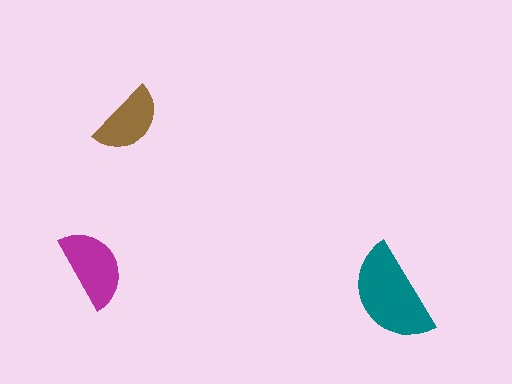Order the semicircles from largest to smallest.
the teal one, the magenta one, the brown one.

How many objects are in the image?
There are 3 objects in the image.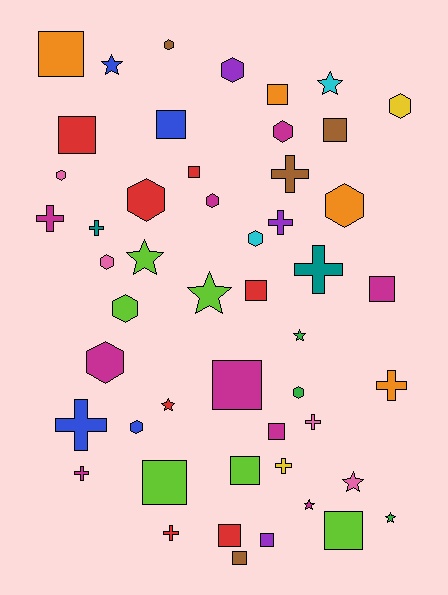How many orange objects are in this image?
There are 4 orange objects.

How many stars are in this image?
There are 9 stars.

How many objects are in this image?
There are 50 objects.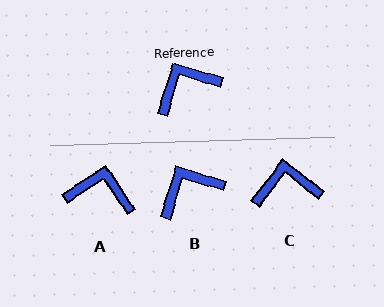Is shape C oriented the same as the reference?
No, it is off by about 21 degrees.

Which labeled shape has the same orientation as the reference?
B.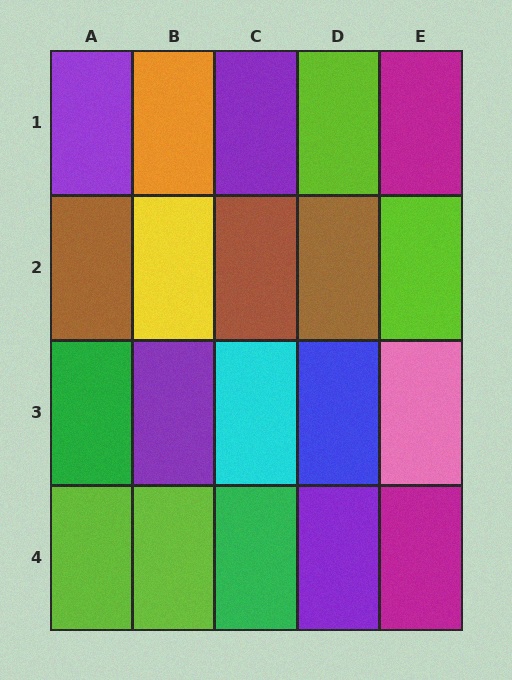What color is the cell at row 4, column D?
Purple.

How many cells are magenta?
2 cells are magenta.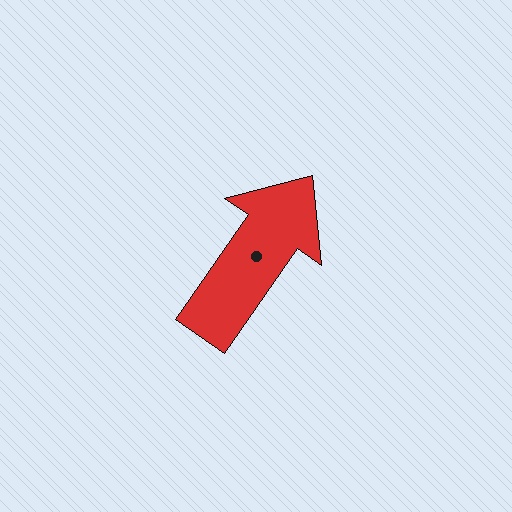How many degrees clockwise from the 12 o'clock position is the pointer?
Approximately 35 degrees.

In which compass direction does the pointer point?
Northeast.